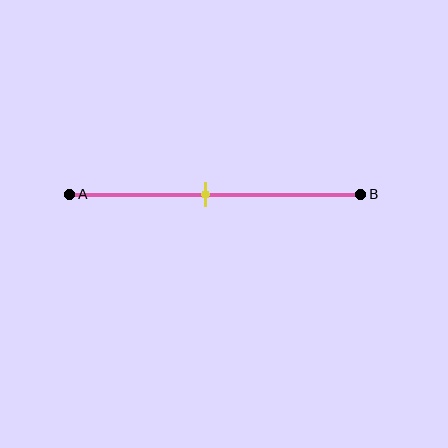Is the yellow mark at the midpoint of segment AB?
No, the mark is at about 45% from A, not at the 50% midpoint.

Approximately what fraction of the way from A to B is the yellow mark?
The yellow mark is approximately 45% of the way from A to B.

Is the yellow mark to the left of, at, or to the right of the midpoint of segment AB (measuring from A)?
The yellow mark is to the left of the midpoint of segment AB.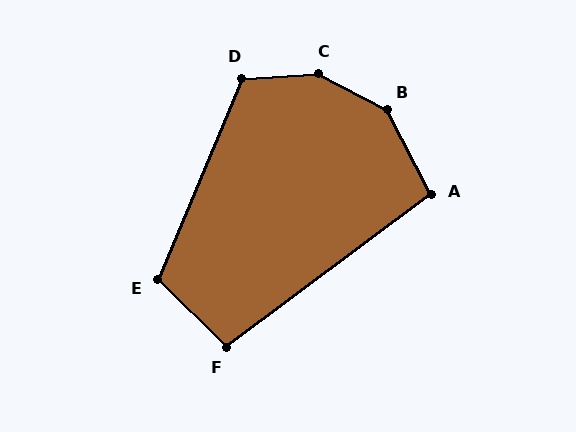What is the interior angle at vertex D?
Approximately 116 degrees (obtuse).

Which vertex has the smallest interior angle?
F, at approximately 99 degrees.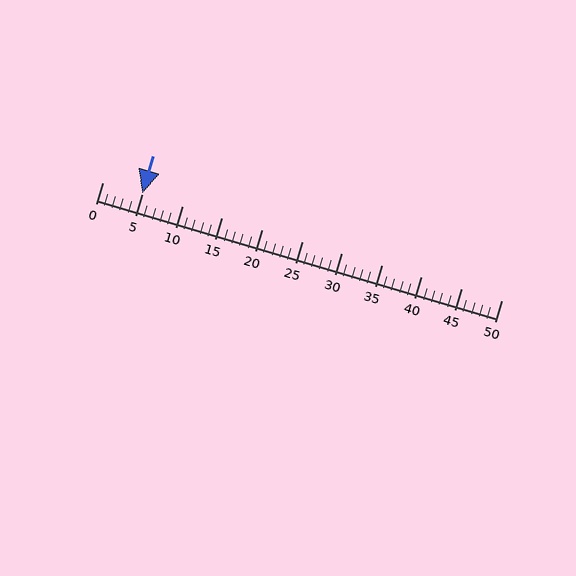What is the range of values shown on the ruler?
The ruler shows values from 0 to 50.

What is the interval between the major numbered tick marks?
The major tick marks are spaced 5 units apart.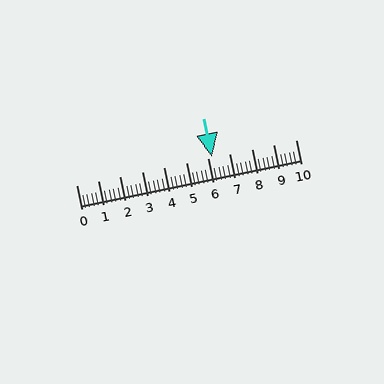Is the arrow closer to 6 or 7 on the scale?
The arrow is closer to 6.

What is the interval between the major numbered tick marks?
The major tick marks are spaced 1 units apart.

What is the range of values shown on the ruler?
The ruler shows values from 0 to 10.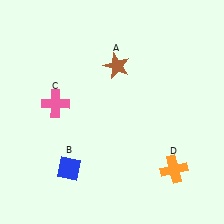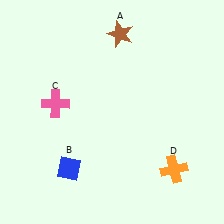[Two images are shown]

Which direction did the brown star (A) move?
The brown star (A) moved up.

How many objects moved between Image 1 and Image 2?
1 object moved between the two images.